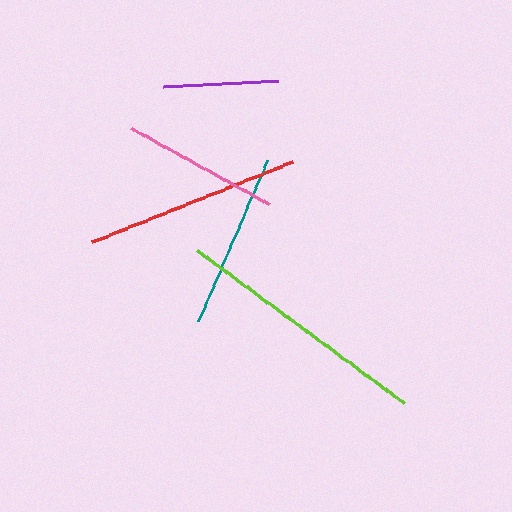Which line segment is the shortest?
The purple line is the shortest at approximately 115 pixels.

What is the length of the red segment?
The red segment is approximately 217 pixels long.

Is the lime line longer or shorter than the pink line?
The lime line is longer than the pink line.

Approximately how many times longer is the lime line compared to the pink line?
The lime line is approximately 1.6 times the length of the pink line.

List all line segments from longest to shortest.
From longest to shortest: lime, red, teal, pink, purple.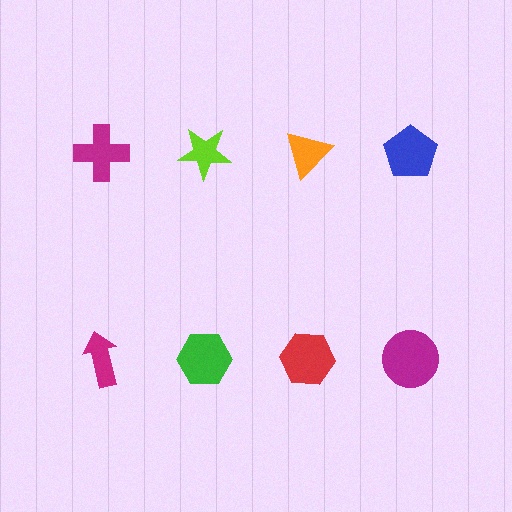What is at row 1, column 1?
A magenta cross.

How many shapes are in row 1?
4 shapes.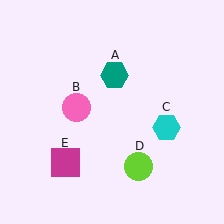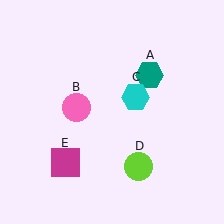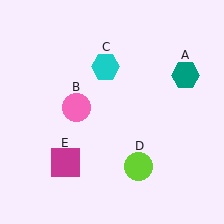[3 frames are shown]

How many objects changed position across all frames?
2 objects changed position: teal hexagon (object A), cyan hexagon (object C).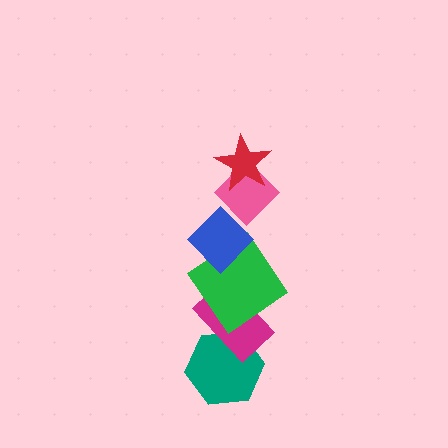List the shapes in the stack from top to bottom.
From top to bottom: the red star, the pink diamond, the blue diamond, the green diamond, the magenta rectangle, the teal hexagon.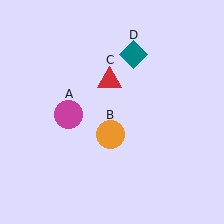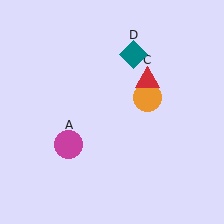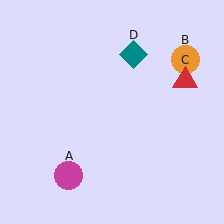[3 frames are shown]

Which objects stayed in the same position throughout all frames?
Teal diamond (object D) remained stationary.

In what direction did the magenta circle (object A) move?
The magenta circle (object A) moved down.